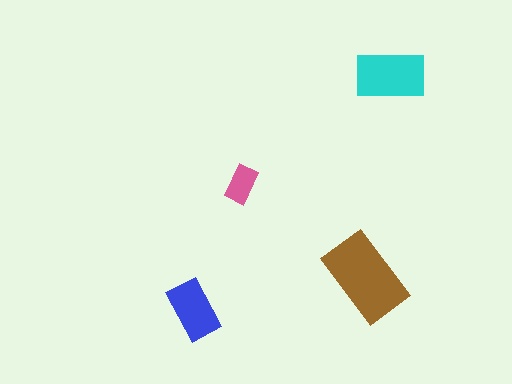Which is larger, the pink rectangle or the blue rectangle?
The blue one.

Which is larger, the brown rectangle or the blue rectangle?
The brown one.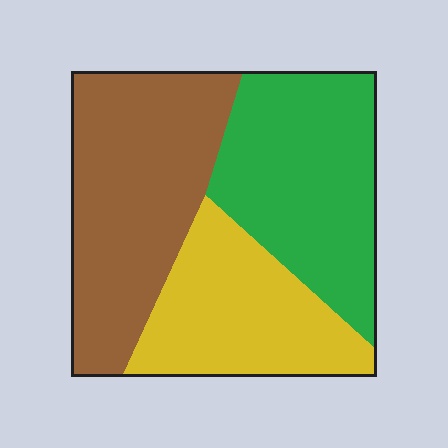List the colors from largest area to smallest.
From largest to smallest: brown, green, yellow.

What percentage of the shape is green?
Green takes up between a quarter and a half of the shape.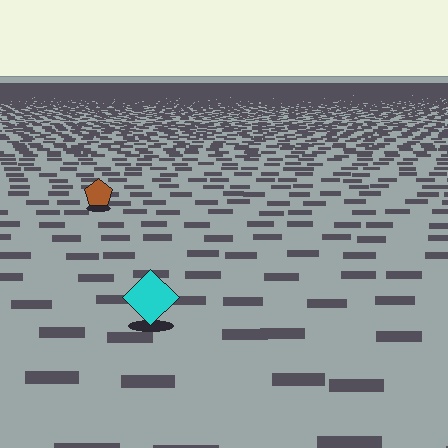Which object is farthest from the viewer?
The brown pentagon is farthest from the viewer. It appears smaller and the ground texture around it is denser.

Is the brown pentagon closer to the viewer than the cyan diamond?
No. The cyan diamond is closer — you can tell from the texture gradient: the ground texture is coarser near it.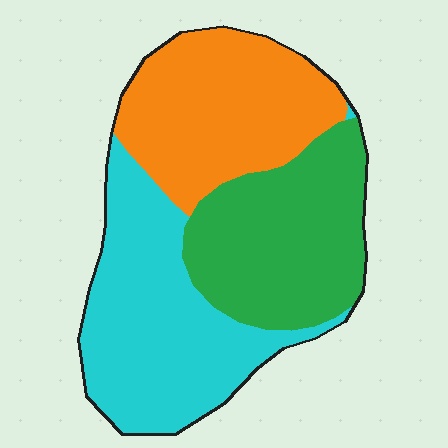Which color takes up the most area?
Cyan, at roughly 35%.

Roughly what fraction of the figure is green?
Green takes up about one third (1/3) of the figure.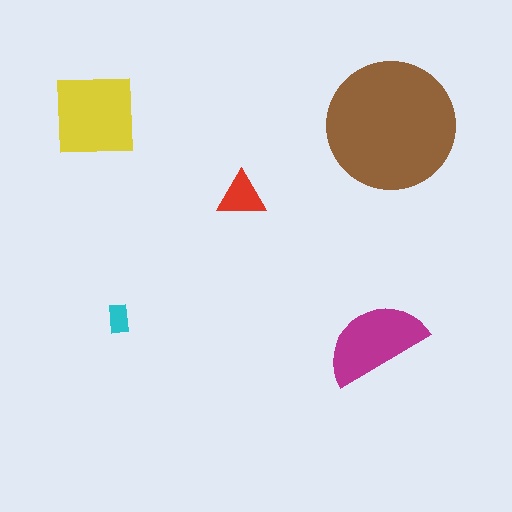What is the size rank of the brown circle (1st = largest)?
1st.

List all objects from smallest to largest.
The cyan rectangle, the red triangle, the magenta semicircle, the yellow square, the brown circle.